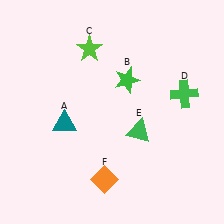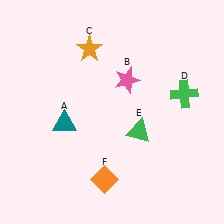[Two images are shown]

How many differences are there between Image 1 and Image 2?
There are 2 differences between the two images.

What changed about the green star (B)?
In Image 1, B is green. In Image 2, it changed to pink.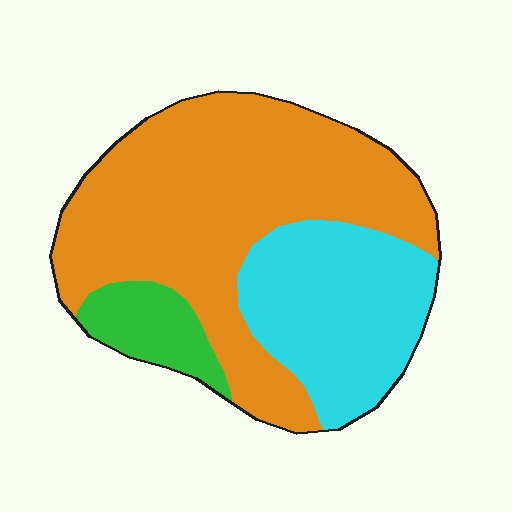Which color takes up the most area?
Orange, at roughly 60%.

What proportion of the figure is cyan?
Cyan covers about 30% of the figure.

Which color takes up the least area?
Green, at roughly 10%.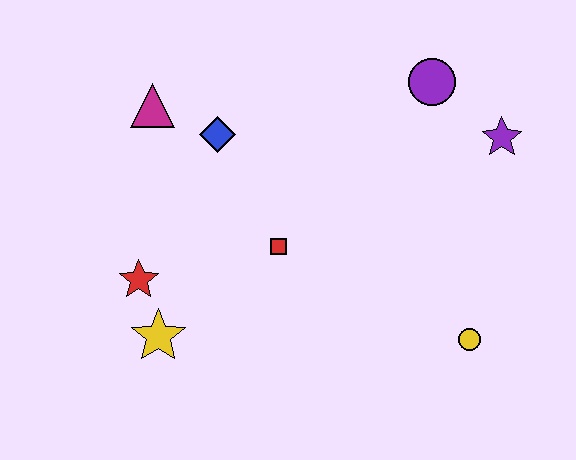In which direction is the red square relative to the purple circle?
The red square is below the purple circle.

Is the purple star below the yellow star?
No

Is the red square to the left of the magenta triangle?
No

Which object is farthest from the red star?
The purple star is farthest from the red star.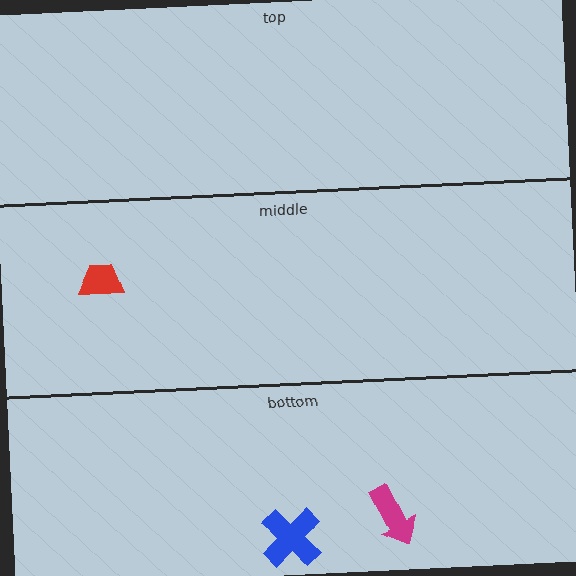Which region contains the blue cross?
The bottom region.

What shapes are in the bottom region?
The magenta arrow, the blue cross.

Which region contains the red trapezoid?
The middle region.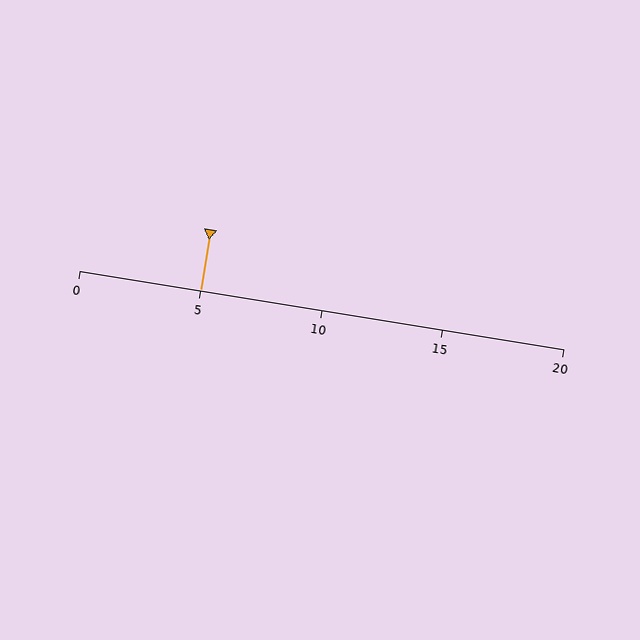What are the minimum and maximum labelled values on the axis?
The axis runs from 0 to 20.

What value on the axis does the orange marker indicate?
The marker indicates approximately 5.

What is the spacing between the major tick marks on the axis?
The major ticks are spaced 5 apart.